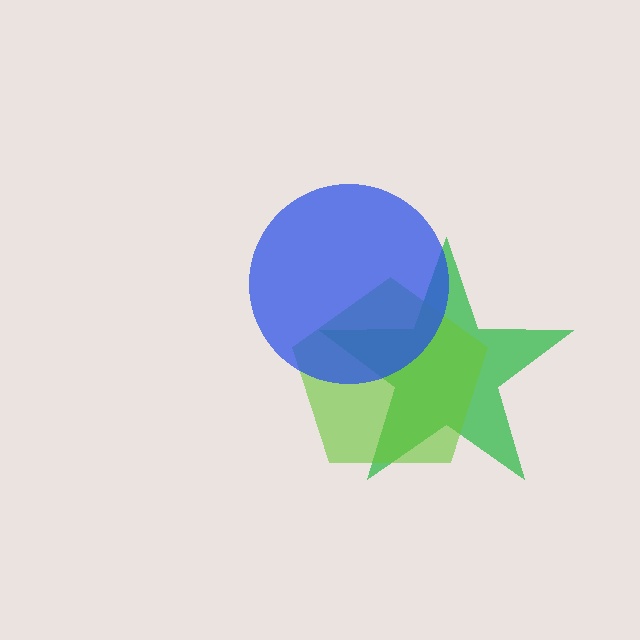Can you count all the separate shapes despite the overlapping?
Yes, there are 3 separate shapes.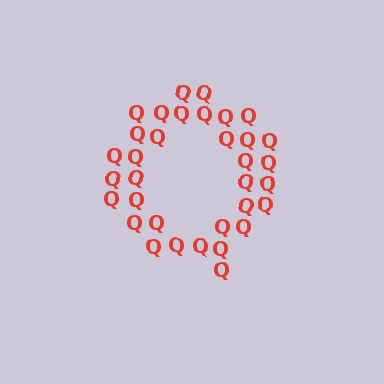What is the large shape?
The large shape is the letter Q.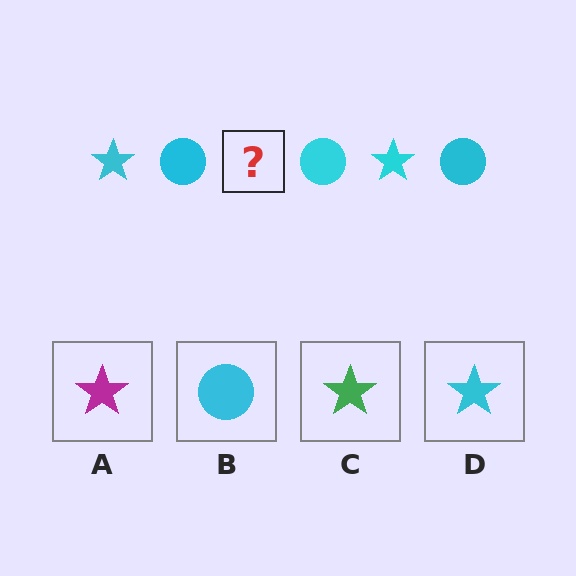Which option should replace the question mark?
Option D.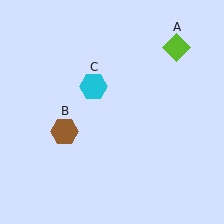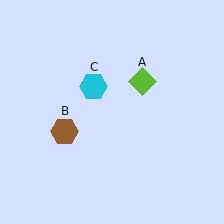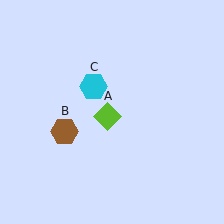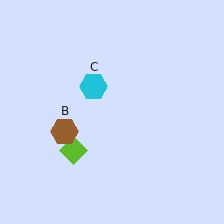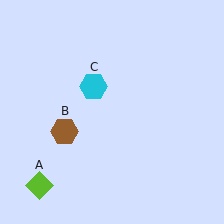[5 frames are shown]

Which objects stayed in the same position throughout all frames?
Brown hexagon (object B) and cyan hexagon (object C) remained stationary.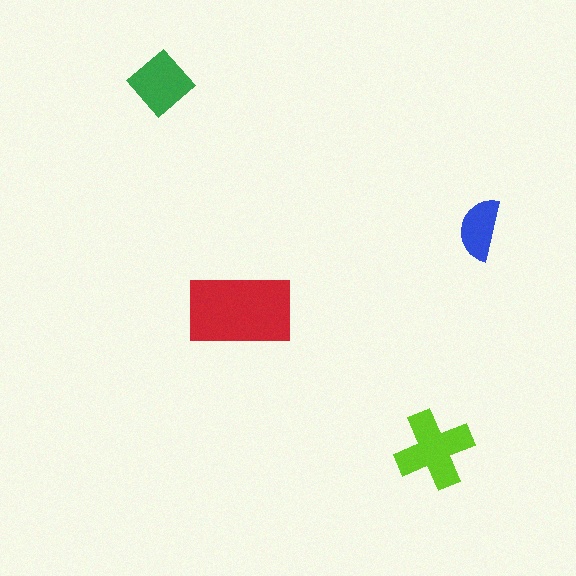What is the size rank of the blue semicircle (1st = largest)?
4th.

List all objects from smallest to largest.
The blue semicircle, the green diamond, the lime cross, the red rectangle.